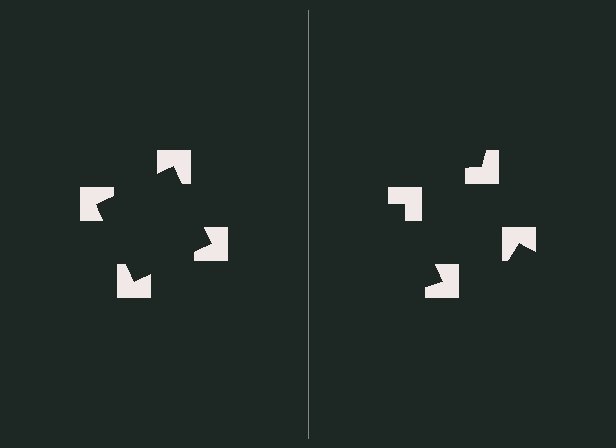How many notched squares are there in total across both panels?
8 — 4 on each side.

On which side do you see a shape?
An illusory square appears on the left side. On the right side the wedge cuts are rotated, so no coherent shape forms.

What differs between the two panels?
The notched squares are positioned identically on both sides; only the wedge orientations differ. On the left they align to a square; on the right they are misaligned.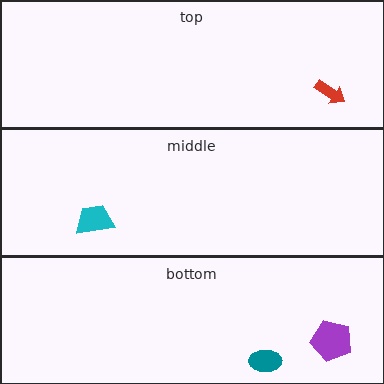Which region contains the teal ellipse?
The bottom region.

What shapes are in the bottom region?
The purple pentagon, the teal ellipse.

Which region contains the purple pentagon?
The bottom region.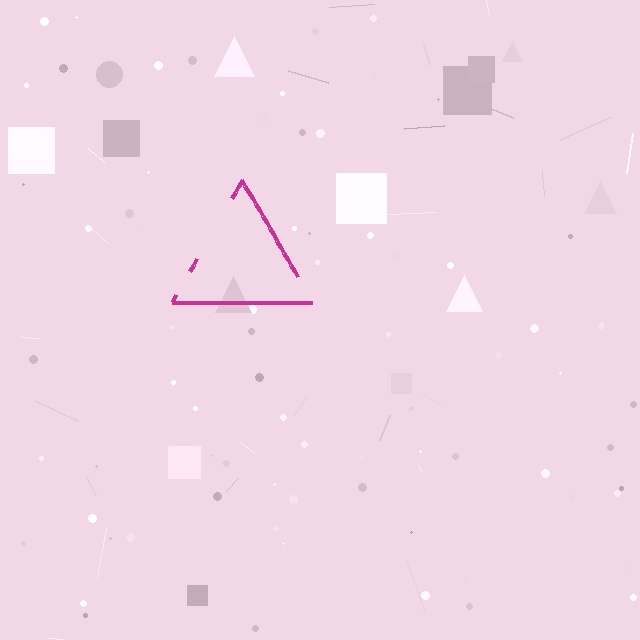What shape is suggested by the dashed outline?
The dashed outline suggests a triangle.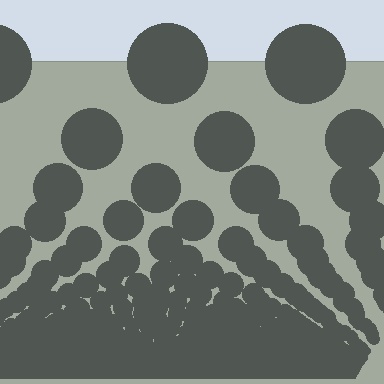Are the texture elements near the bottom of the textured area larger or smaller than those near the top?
Smaller. The gradient is inverted — elements near the bottom are smaller and denser.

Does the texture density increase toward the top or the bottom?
Density increases toward the bottom.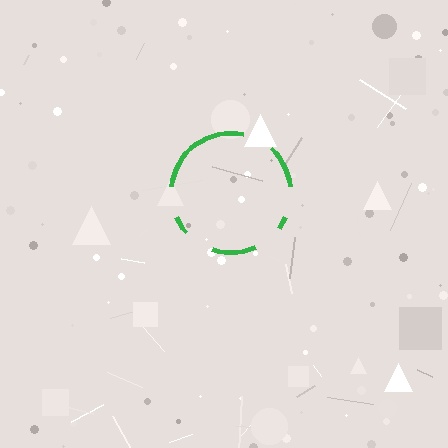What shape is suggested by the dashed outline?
The dashed outline suggests a circle.